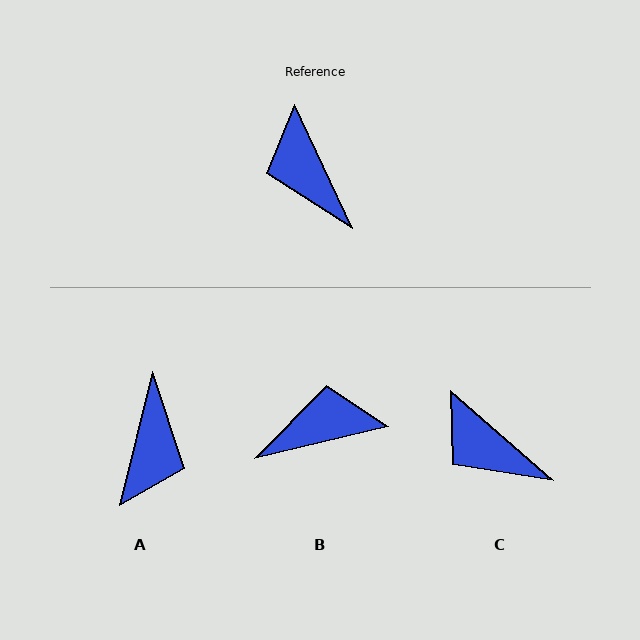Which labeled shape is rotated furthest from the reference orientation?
A, about 141 degrees away.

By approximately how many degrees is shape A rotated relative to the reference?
Approximately 141 degrees counter-clockwise.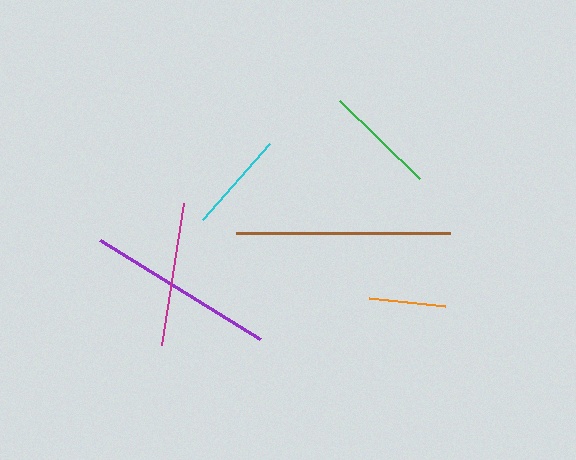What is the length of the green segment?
The green segment is approximately 111 pixels long.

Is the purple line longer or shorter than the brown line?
The brown line is longer than the purple line.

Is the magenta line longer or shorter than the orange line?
The magenta line is longer than the orange line.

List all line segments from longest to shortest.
From longest to shortest: brown, purple, magenta, green, cyan, orange.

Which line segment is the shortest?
The orange line is the shortest at approximately 76 pixels.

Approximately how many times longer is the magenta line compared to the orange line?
The magenta line is approximately 1.9 times the length of the orange line.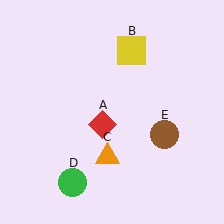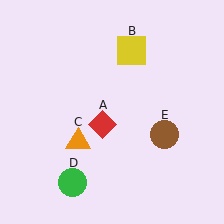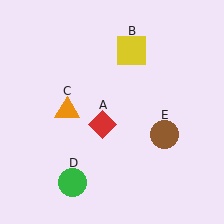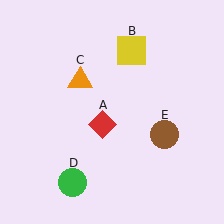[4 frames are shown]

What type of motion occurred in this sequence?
The orange triangle (object C) rotated clockwise around the center of the scene.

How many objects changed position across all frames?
1 object changed position: orange triangle (object C).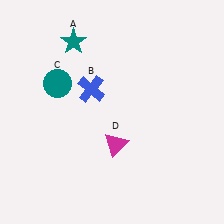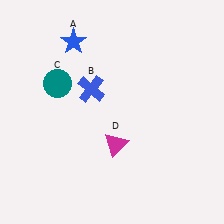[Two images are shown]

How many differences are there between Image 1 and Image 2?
There is 1 difference between the two images.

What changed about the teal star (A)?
In Image 1, A is teal. In Image 2, it changed to blue.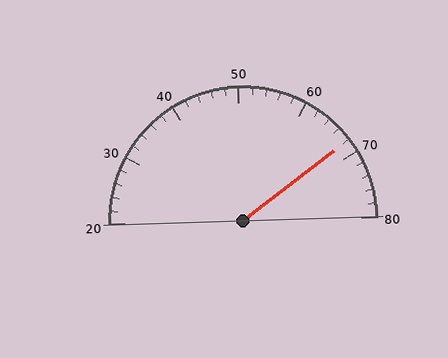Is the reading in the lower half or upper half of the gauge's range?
The reading is in the upper half of the range (20 to 80).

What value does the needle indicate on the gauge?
The needle indicates approximately 68.